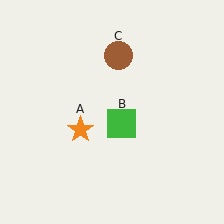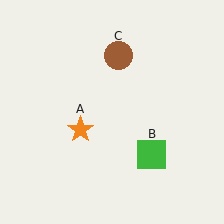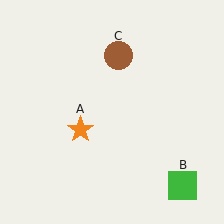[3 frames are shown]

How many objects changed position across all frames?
1 object changed position: green square (object B).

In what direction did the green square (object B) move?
The green square (object B) moved down and to the right.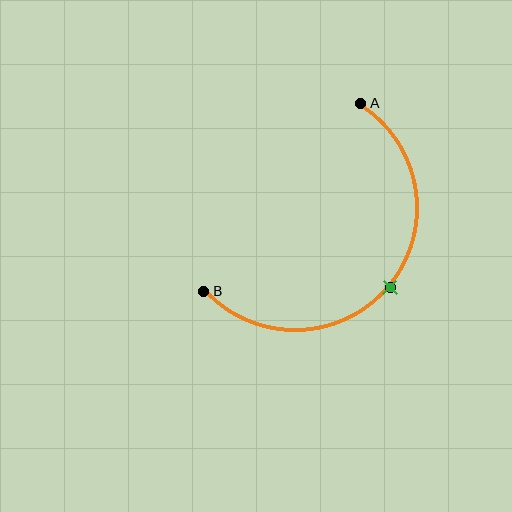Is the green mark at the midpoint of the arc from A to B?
Yes. The green mark lies on the arc at equal arc-length from both A and B — it is the arc midpoint.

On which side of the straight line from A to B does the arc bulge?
The arc bulges below and to the right of the straight line connecting A and B.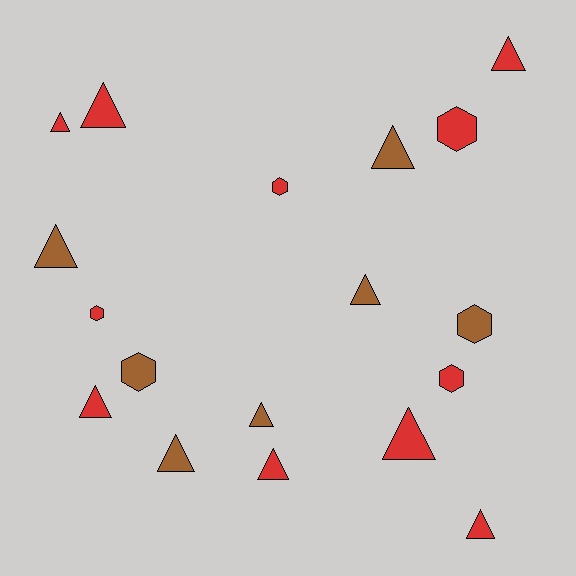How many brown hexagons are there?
There are 2 brown hexagons.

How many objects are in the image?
There are 18 objects.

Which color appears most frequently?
Red, with 11 objects.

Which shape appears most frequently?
Triangle, with 12 objects.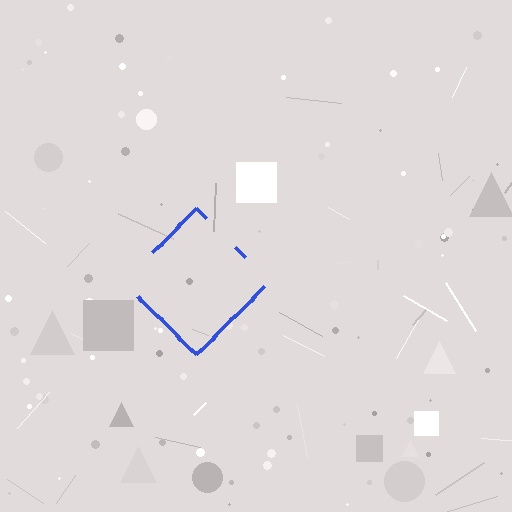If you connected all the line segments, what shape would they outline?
They would outline a diamond.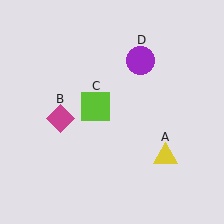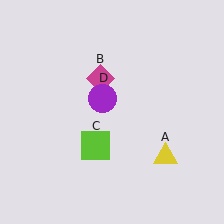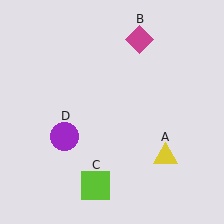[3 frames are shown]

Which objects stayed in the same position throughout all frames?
Yellow triangle (object A) remained stationary.